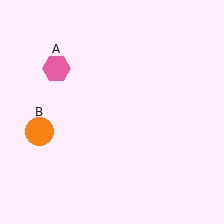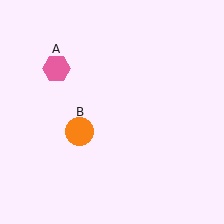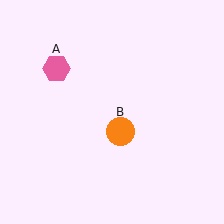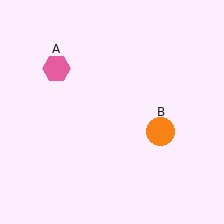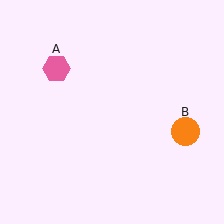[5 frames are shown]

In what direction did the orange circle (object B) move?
The orange circle (object B) moved right.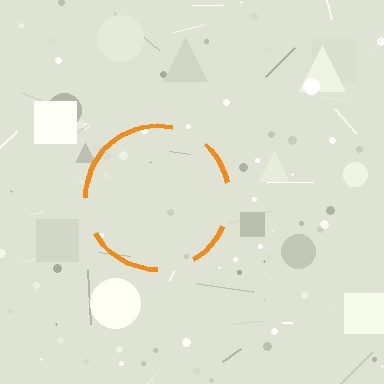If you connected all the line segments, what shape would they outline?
They would outline a circle.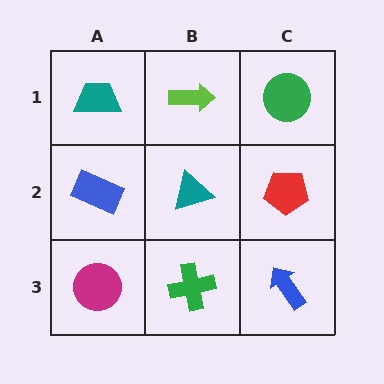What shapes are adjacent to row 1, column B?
A teal triangle (row 2, column B), a teal trapezoid (row 1, column A), a green circle (row 1, column C).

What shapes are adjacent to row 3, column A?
A blue rectangle (row 2, column A), a green cross (row 3, column B).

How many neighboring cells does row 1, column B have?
3.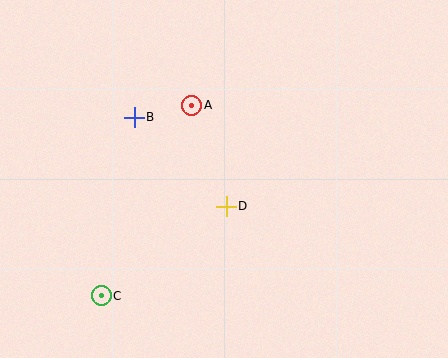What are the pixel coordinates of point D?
Point D is at (226, 206).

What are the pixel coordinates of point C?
Point C is at (101, 296).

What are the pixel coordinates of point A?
Point A is at (192, 105).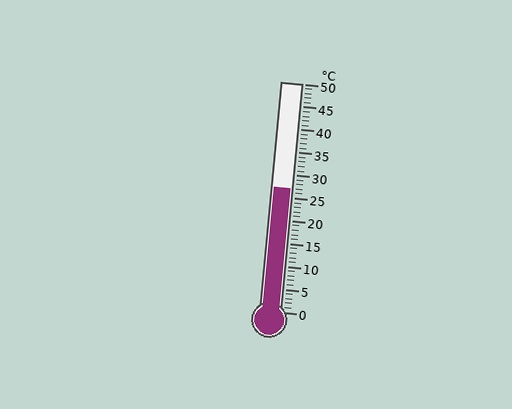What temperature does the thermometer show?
The thermometer shows approximately 27°C.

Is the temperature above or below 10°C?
The temperature is above 10°C.